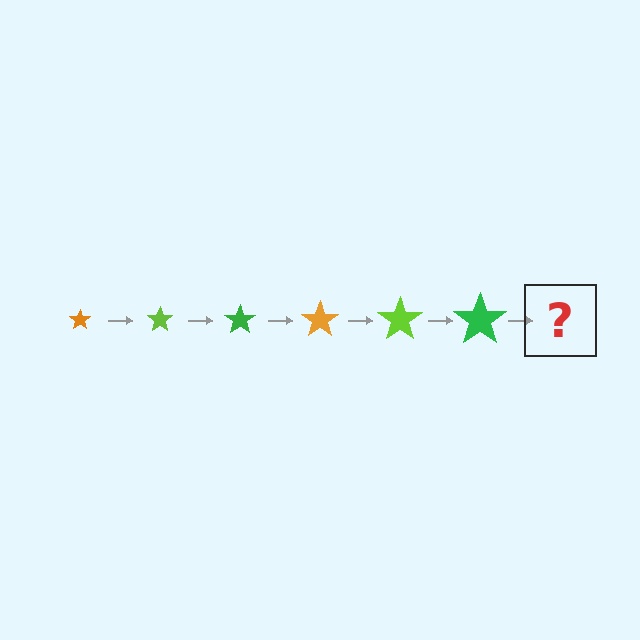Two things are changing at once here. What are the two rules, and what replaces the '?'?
The two rules are that the star grows larger each step and the color cycles through orange, lime, and green. The '?' should be an orange star, larger than the previous one.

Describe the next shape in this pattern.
It should be an orange star, larger than the previous one.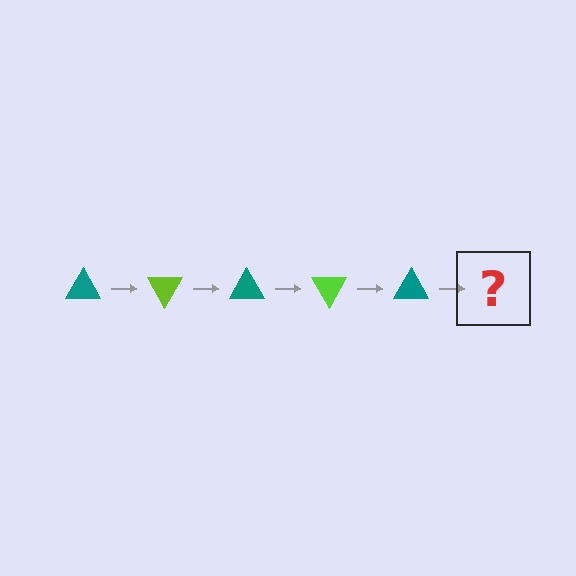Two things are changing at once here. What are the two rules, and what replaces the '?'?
The two rules are that it rotates 60 degrees each step and the color cycles through teal and lime. The '?' should be a lime triangle, rotated 300 degrees from the start.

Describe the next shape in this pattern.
It should be a lime triangle, rotated 300 degrees from the start.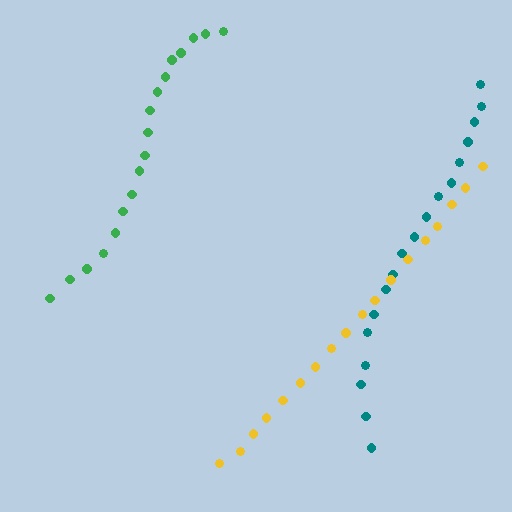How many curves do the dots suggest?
There are 3 distinct paths.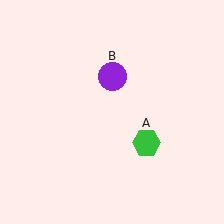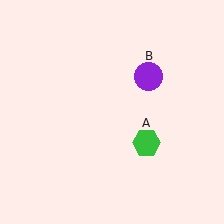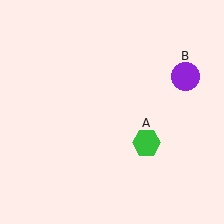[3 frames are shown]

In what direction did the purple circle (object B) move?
The purple circle (object B) moved right.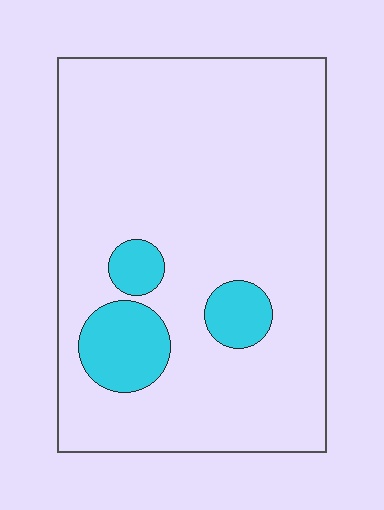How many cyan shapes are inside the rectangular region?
3.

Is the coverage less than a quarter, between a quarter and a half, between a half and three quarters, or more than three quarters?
Less than a quarter.